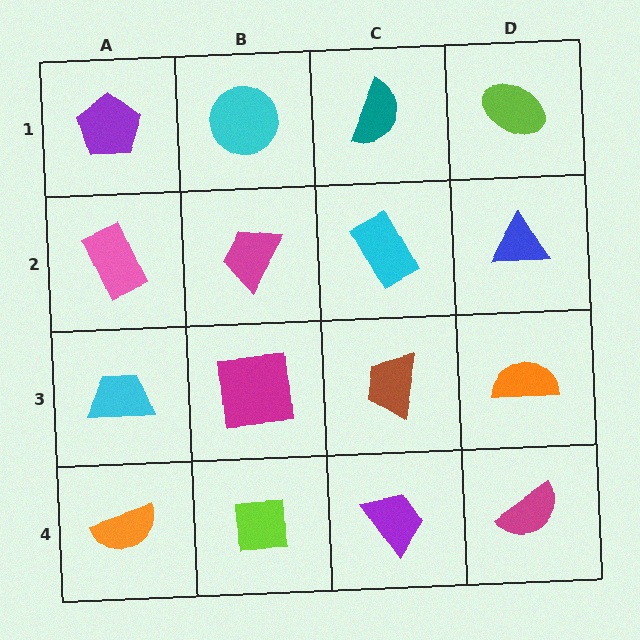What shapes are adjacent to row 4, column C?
A brown trapezoid (row 3, column C), a lime square (row 4, column B), a magenta semicircle (row 4, column D).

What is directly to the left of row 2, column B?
A pink rectangle.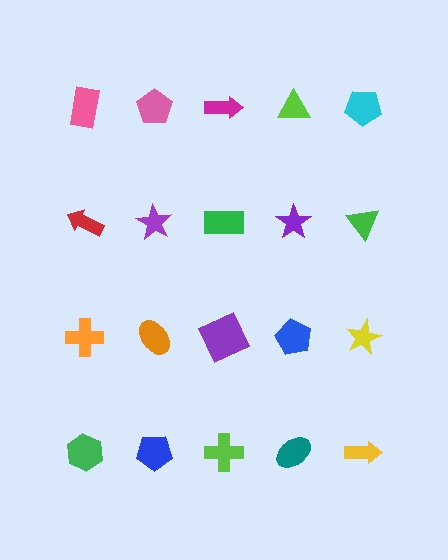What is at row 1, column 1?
A pink rectangle.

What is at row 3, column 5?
A yellow star.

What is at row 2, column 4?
A purple star.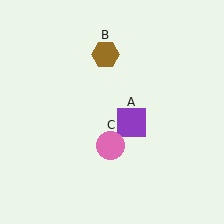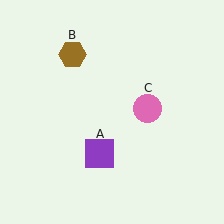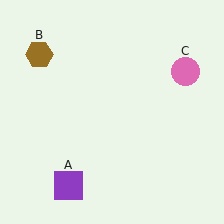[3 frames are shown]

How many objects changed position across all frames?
3 objects changed position: purple square (object A), brown hexagon (object B), pink circle (object C).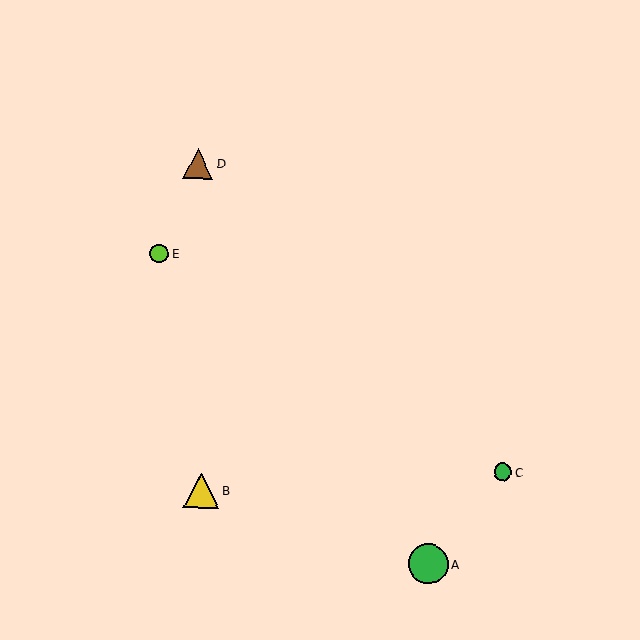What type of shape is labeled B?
Shape B is a yellow triangle.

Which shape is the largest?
The green circle (labeled A) is the largest.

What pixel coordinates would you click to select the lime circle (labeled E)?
Click at (159, 254) to select the lime circle E.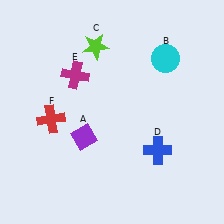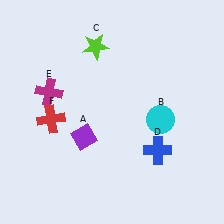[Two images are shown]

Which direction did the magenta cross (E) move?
The magenta cross (E) moved left.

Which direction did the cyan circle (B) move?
The cyan circle (B) moved down.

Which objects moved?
The objects that moved are: the cyan circle (B), the magenta cross (E).